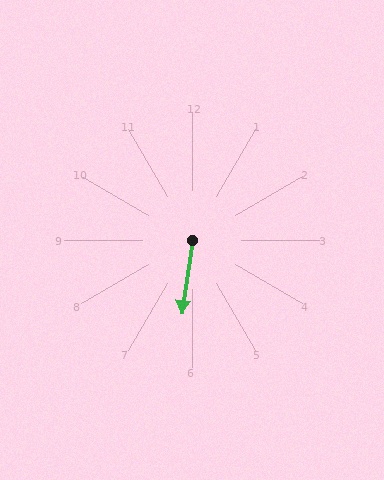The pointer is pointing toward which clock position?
Roughly 6 o'clock.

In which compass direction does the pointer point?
South.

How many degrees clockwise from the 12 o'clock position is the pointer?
Approximately 188 degrees.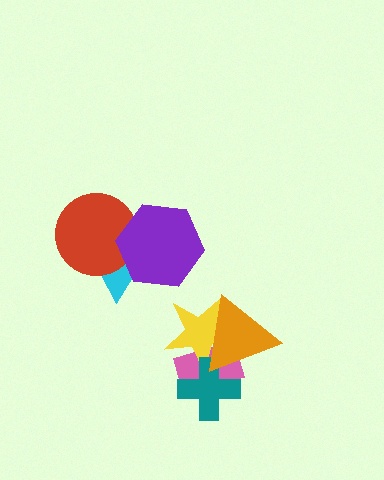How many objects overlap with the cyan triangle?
2 objects overlap with the cyan triangle.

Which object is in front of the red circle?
The purple hexagon is in front of the red circle.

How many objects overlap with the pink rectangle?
3 objects overlap with the pink rectangle.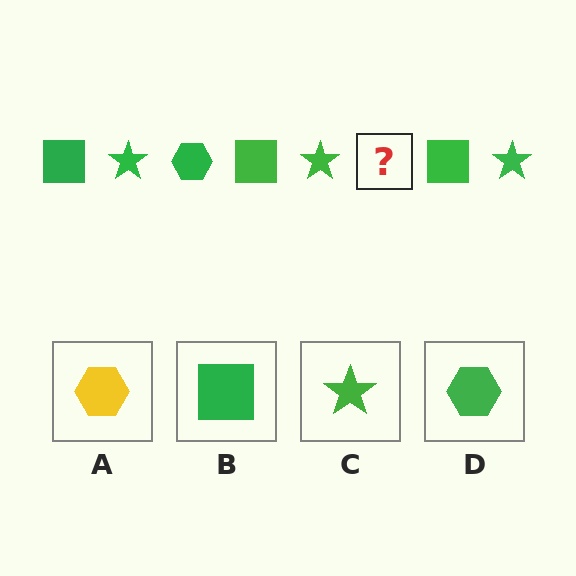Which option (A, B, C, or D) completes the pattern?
D.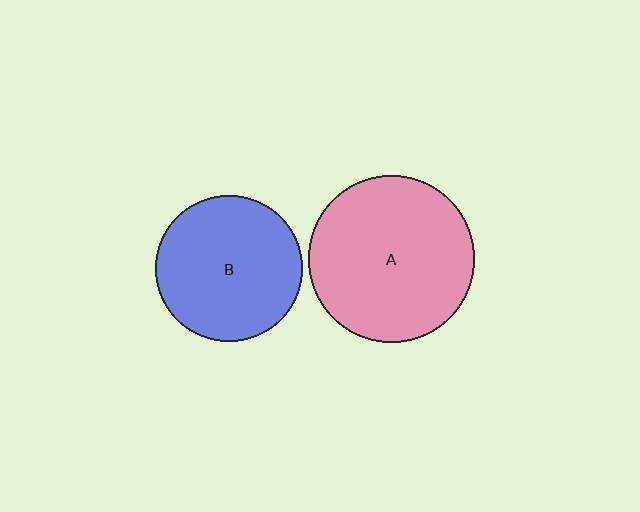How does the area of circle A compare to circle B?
Approximately 1.3 times.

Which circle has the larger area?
Circle A (pink).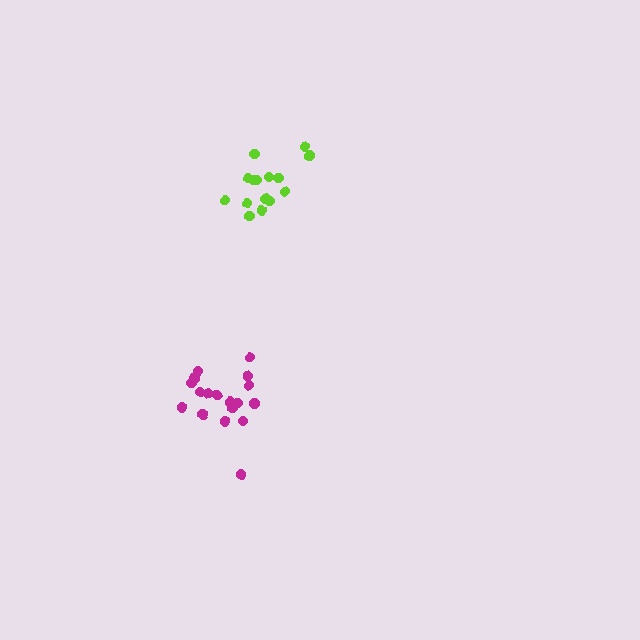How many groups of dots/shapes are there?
There are 2 groups.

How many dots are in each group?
Group 1: 15 dots, Group 2: 18 dots (33 total).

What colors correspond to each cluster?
The clusters are colored: lime, magenta.